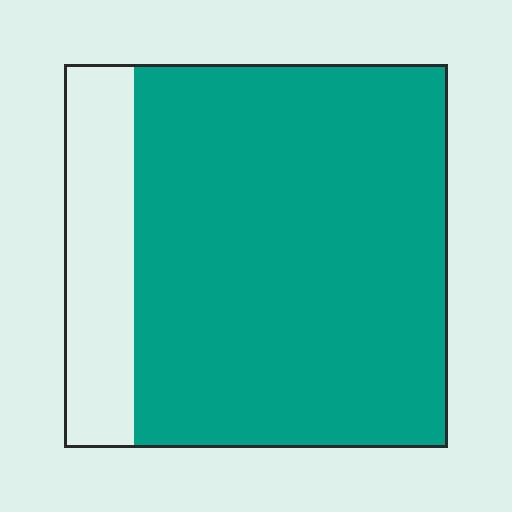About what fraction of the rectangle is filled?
About five sixths (5/6).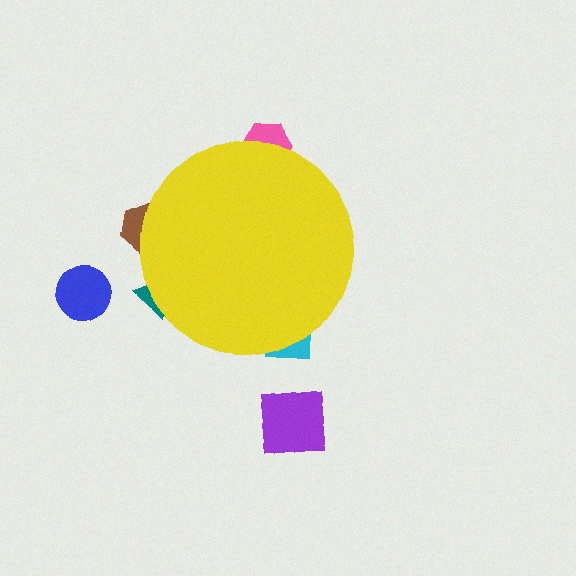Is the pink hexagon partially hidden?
Yes, the pink hexagon is partially hidden behind the yellow circle.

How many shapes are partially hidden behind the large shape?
4 shapes are partially hidden.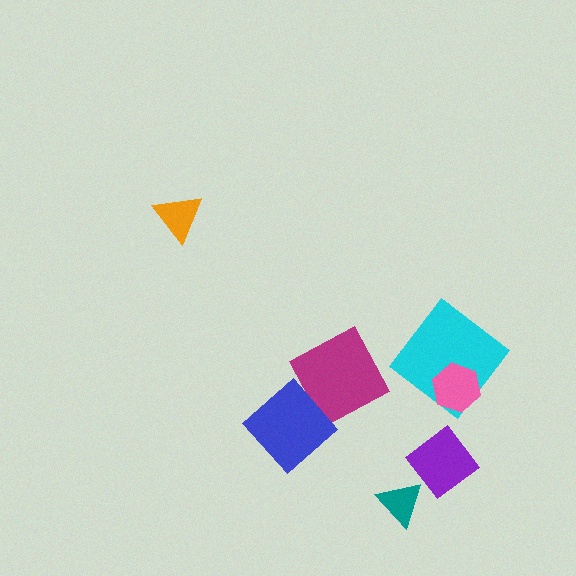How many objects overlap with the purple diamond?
0 objects overlap with the purple diamond.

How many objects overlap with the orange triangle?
0 objects overlap with the orange triangle.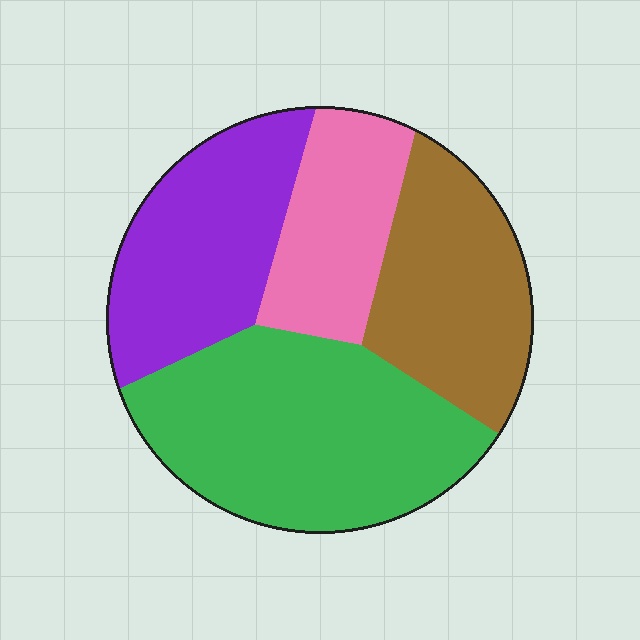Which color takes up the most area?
Green, at roughly 35%.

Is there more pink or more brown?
Brown.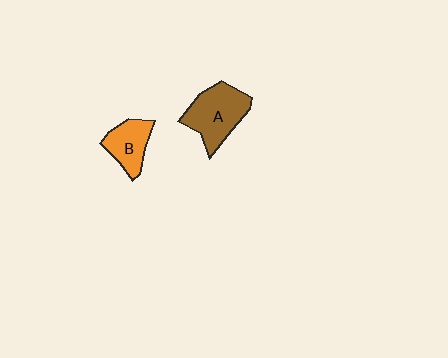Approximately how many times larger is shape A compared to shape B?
Approximately 1.5 times.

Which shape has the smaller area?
Shape B (orange).